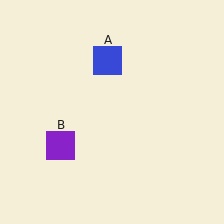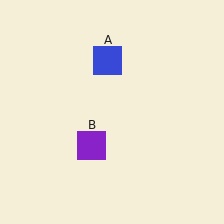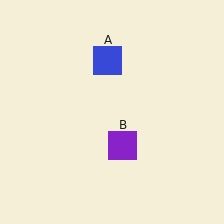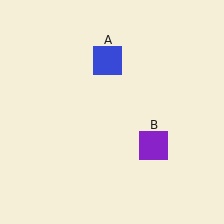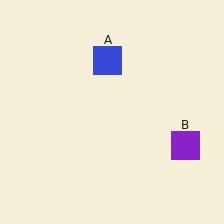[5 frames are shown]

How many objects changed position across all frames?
1 object changed position: purple square (object B).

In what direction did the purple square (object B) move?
The purple square (object B) moved right.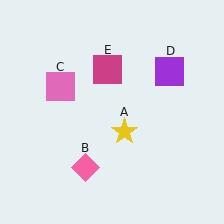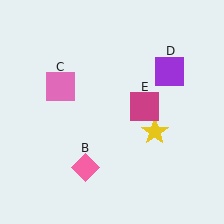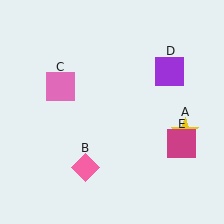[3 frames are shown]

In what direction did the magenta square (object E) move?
The magenta square (object E) moved down and to the right.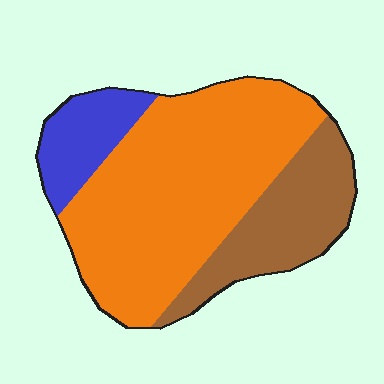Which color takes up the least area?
Blue, at roughly 15%.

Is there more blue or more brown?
Brown.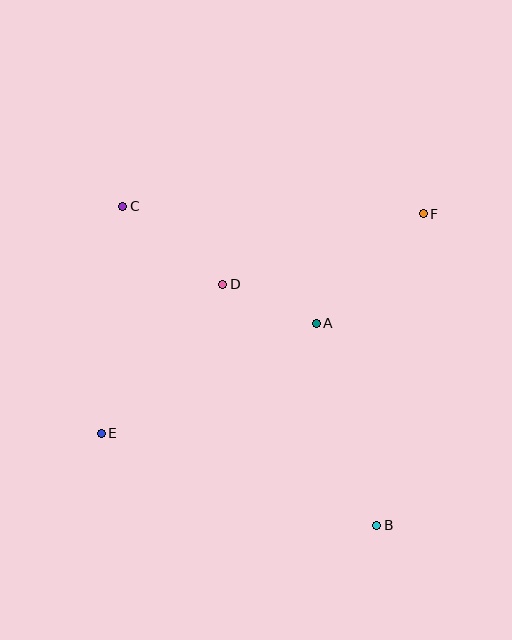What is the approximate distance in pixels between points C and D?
The distance between C and D is approximately 127 pixels.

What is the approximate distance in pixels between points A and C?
The distance between A and C is approximately 226 pixels.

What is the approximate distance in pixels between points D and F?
The distance between D and F is approximately 213 pixels.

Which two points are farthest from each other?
Points B and C are farthest from each other.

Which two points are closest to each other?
Points A and D are closest to each other.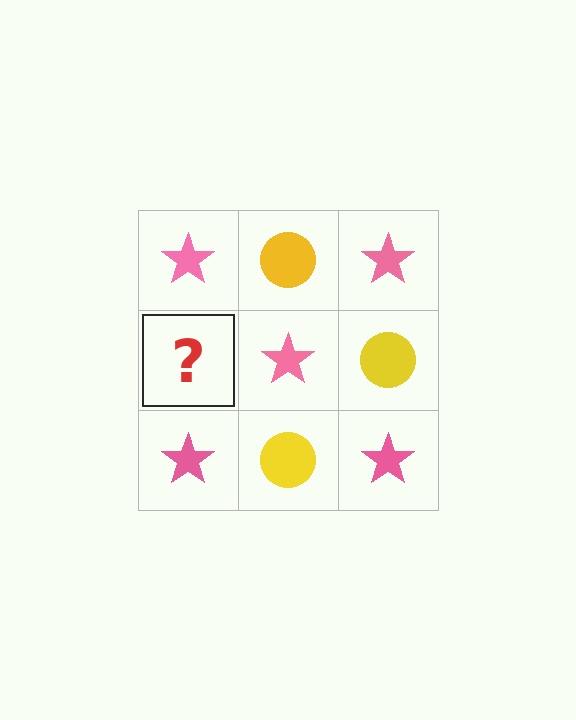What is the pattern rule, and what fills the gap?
The rule is that it alternates pink star and yellow circle in a checkerboard pattern. The gap should be filled with a yellow circle.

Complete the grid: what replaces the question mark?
The question mark should be replaced with a yellow circle.